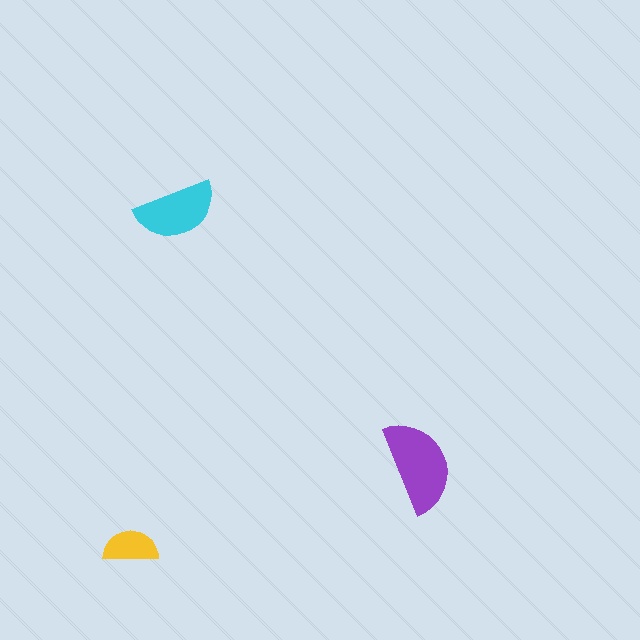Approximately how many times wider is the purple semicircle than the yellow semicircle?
About 1.5 times wider.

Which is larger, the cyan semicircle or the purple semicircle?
The purple one.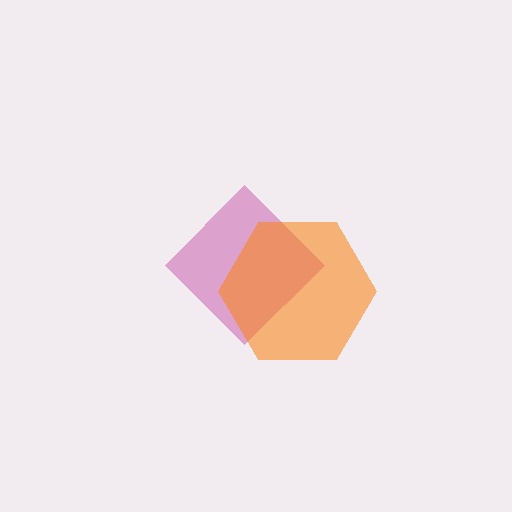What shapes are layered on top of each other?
The layered shapes are: a magenta diamond, an orange hexagon.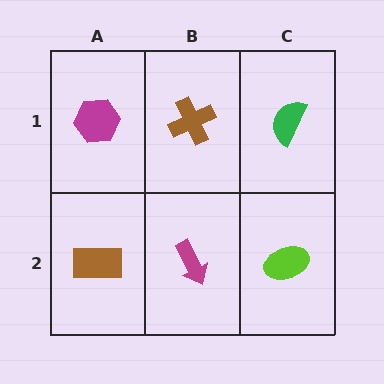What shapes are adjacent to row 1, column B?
A magenta arrow (row 2, column B), a magenta hexagon (row 1, column A), a green semicircle (row 1, column C).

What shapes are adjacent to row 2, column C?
A green semicircle (row 1, column C), a magenta arrow (row 2, column B).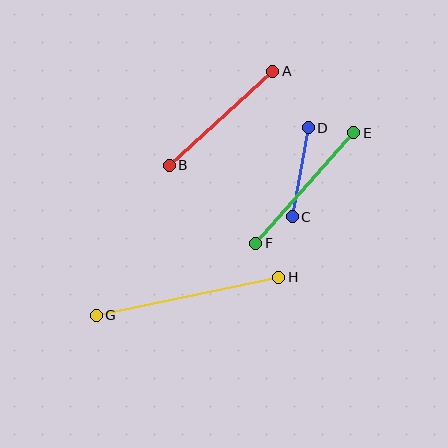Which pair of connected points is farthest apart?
Points G and H are farthest apart.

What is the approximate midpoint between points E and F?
The midpoint is at approximately (305, 188) pixels.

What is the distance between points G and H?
The distance is approximately 186 pixels.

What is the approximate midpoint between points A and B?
The midpoint is at approximately (221, 118) pixels.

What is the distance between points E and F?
The distance is approximately 148 pixels.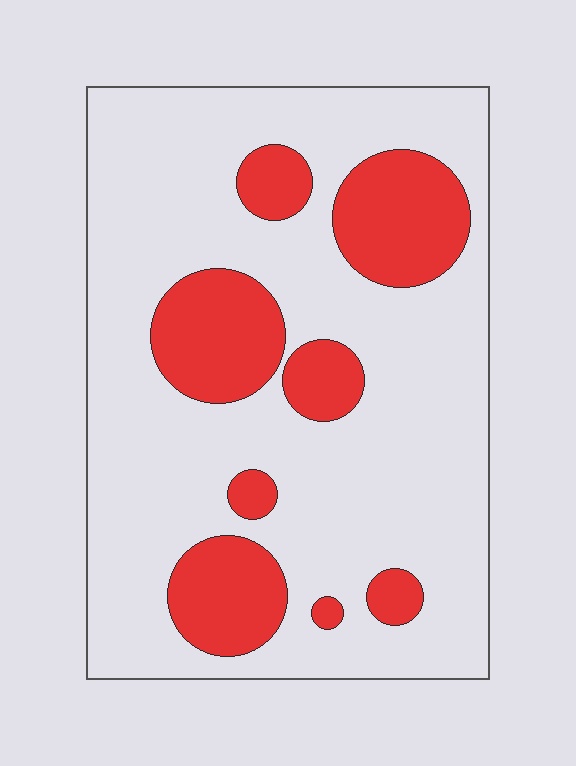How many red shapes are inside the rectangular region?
8.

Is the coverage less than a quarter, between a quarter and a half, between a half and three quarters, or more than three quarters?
Less than a quarter.